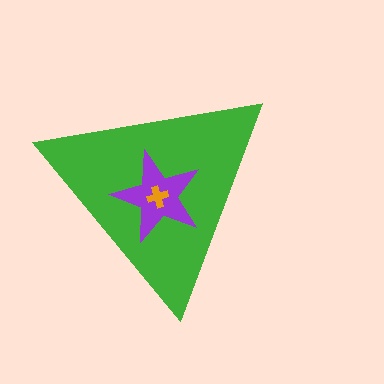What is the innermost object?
The orange cross.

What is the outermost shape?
The green triangle.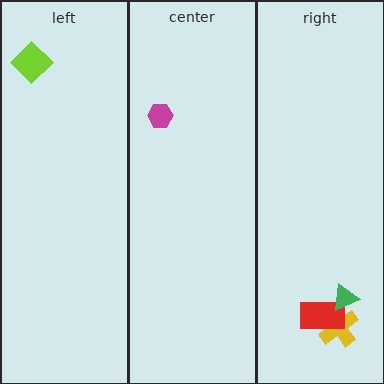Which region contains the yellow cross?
The right region.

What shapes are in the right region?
The yellow cross, the red rectangle, the green triangle.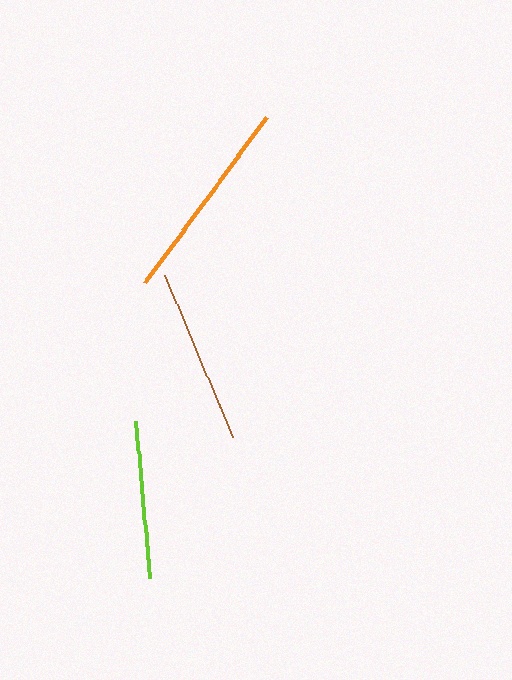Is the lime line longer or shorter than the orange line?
The orange line is longer than the lime line.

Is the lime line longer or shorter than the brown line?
The brown line is longer than the lime line.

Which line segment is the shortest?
The lime line is the shortest at approximately 159 pixels.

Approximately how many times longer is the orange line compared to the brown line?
The orange line is approximately 1.2 times the length of the brown line.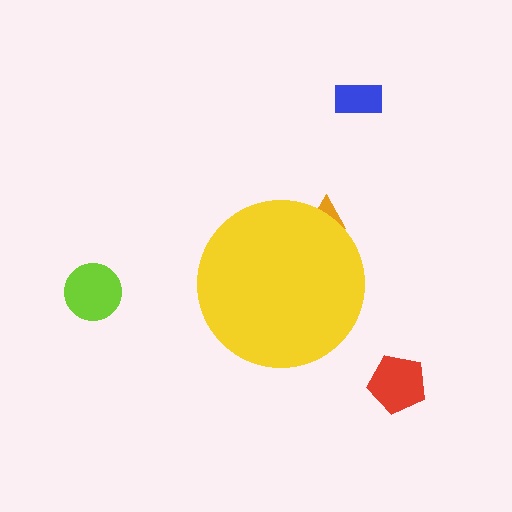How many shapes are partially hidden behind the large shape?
1 shape is partially hidden.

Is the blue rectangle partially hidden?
No, the blue rectangle is fully visible.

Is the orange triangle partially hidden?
Yes, the orange triangle is partially hidden behind the yellow circle.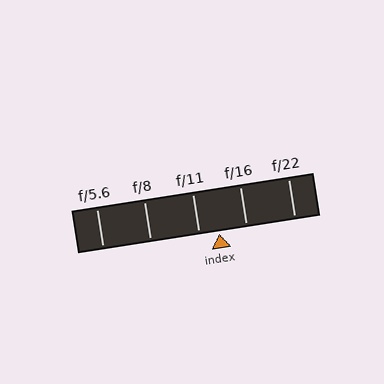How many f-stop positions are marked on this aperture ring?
There are 5 f-stop positions marked.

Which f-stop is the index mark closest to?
The index mark is closest to f/11.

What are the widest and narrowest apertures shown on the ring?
The widest aperture shown is f/5.6 and the narrowest is f/22.